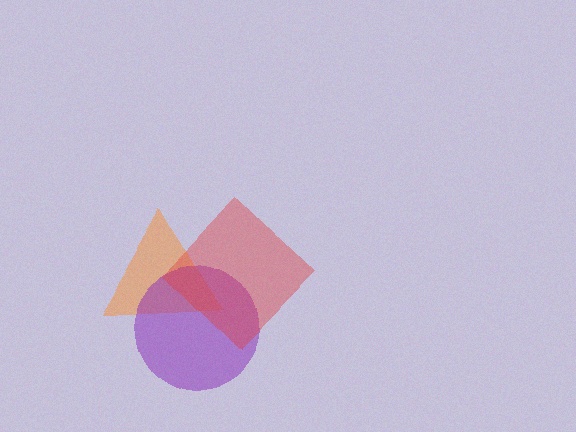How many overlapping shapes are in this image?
There are 3 overlapping shapes in the image.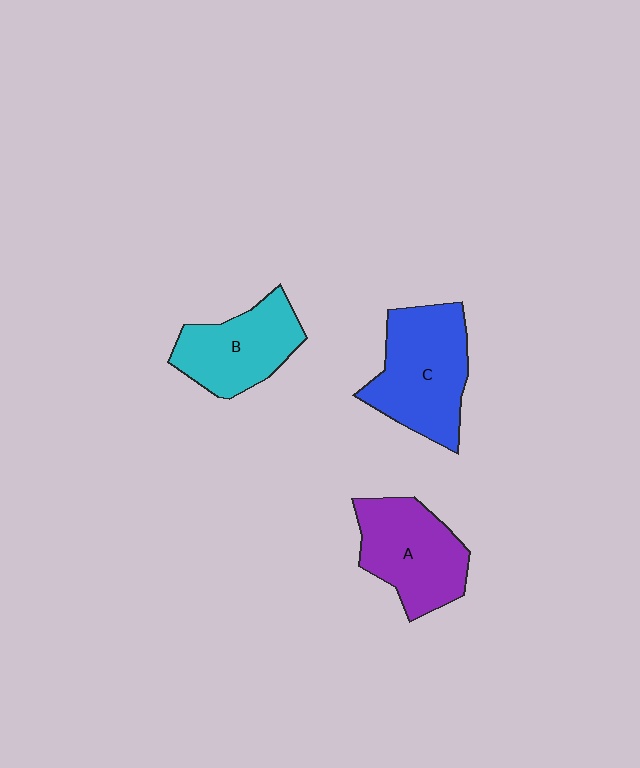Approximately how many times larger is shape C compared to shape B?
Approximately 1.3 times.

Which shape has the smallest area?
Shape B (cyan).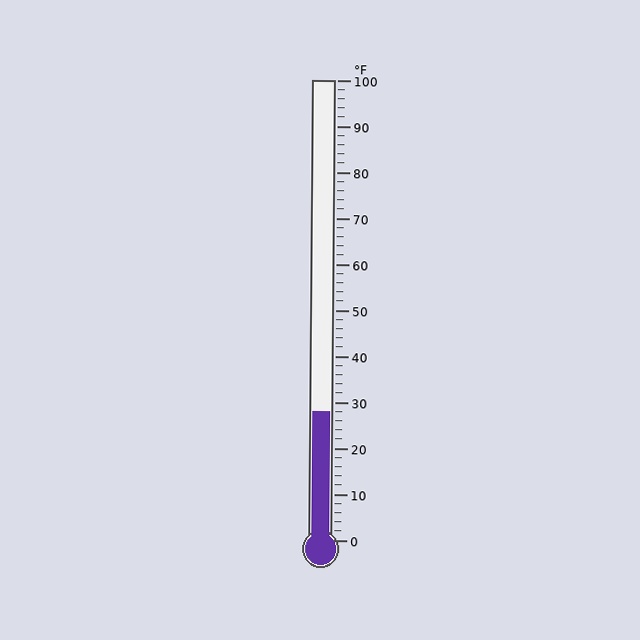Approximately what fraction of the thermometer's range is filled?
The thermometer is filled to approximately 30% of its range.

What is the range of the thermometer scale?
The thermometer scale ranges from 0°F to 100°F.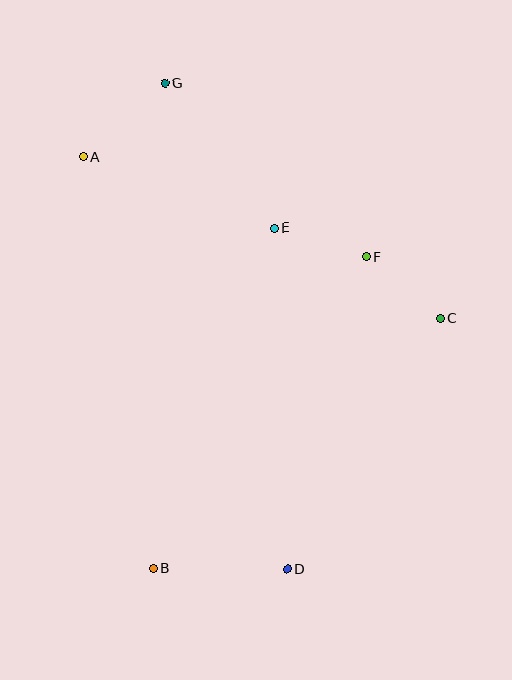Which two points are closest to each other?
Points C and F are closest to each other.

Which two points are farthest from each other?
Points D and G are farthest from each other.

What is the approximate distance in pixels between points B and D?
The distance between B and D is approximately 134 pixels.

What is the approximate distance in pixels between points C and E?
The distance between C and E is approximately 188 pixels.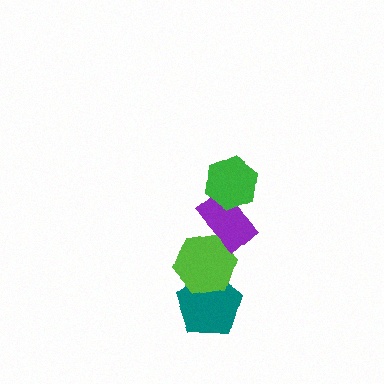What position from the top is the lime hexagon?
The lime hexagon is 3rd from the top.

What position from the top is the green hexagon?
The green hexagon is 1st from the top.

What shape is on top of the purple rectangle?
The green hexagon is on top of the purple rectangle.